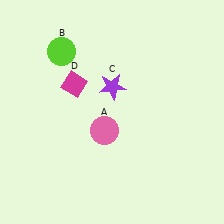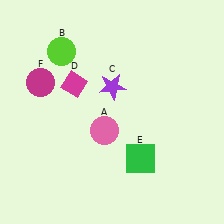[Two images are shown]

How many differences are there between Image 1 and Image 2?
There are 2 differences between the two images.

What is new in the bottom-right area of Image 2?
A green square (E) was added in the bottom-right area of Image 2.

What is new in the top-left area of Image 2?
A magenta circle (F) was added in the top-left area of Image 2.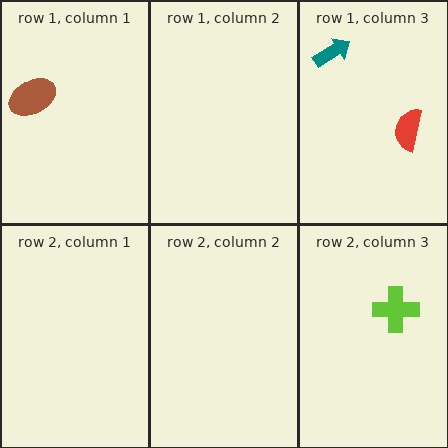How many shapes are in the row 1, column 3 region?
2.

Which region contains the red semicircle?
The row 1, column 3 region.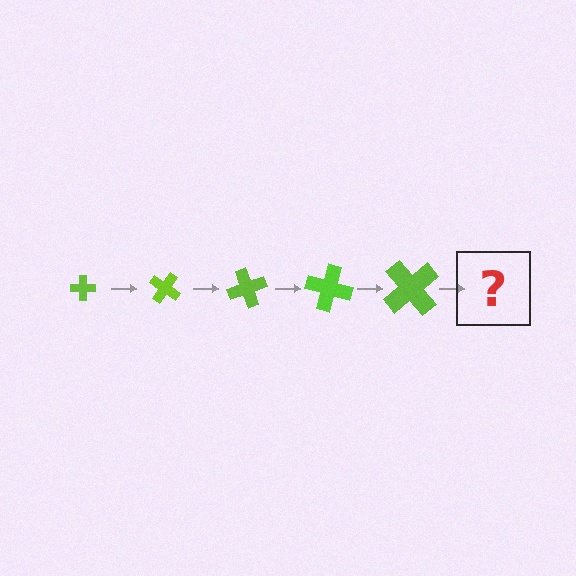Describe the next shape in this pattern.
It should be a cross, larger than the previous one and rotated 175 degrees from the start.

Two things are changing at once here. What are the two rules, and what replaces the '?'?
The two rules are that the cross grows larger each step and it rotates 35 degrees each step. The '?' should be a cross, larger than the previous one and rotated 175 degrees from the start.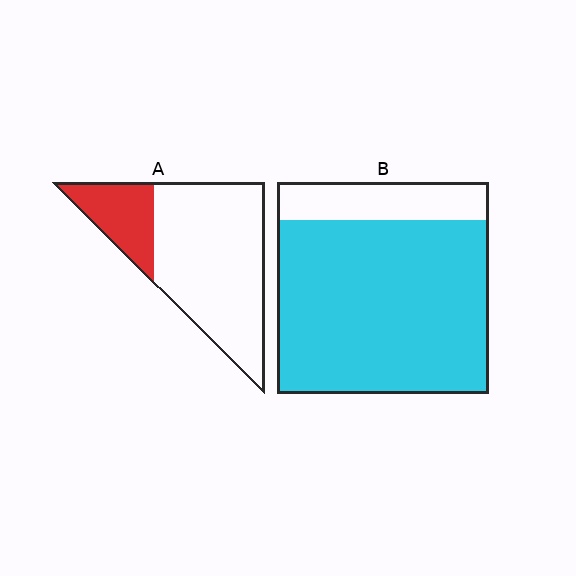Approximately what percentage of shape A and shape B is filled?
A is approximately 25% and B is approximately 80%.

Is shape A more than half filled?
No.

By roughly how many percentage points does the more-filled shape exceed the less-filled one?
By roughly 60 percentage points (B over A).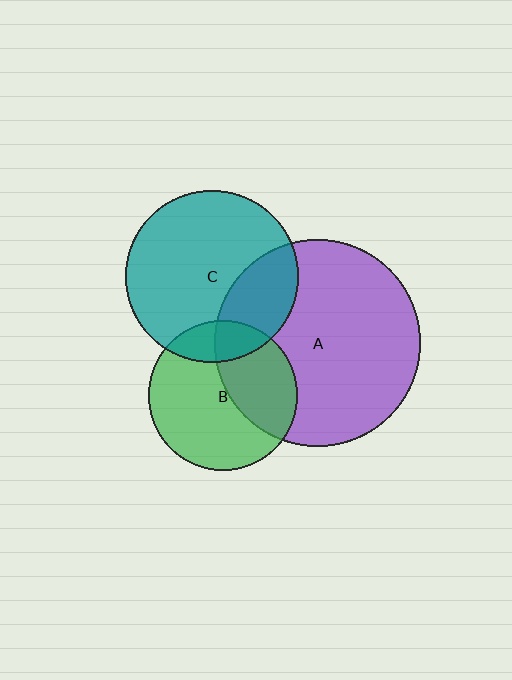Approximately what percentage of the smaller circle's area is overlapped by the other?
Approximately 25%.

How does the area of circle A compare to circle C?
Approximately 1.4 times.